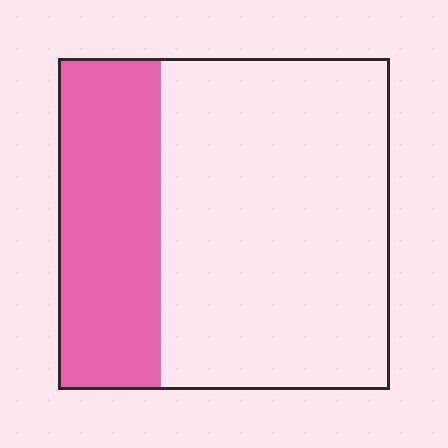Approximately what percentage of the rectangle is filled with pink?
Approximately 30%.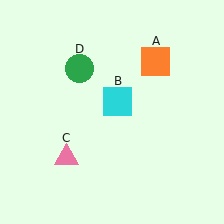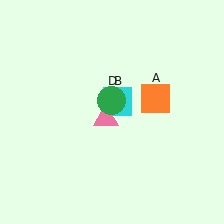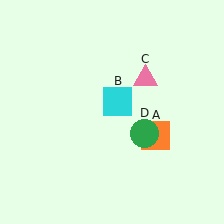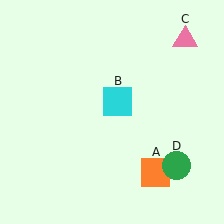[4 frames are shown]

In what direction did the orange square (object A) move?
The orange square (object A) moved down.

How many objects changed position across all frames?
3 objects changed position: orange square (object A), pink triangle (object C), green circle (object D).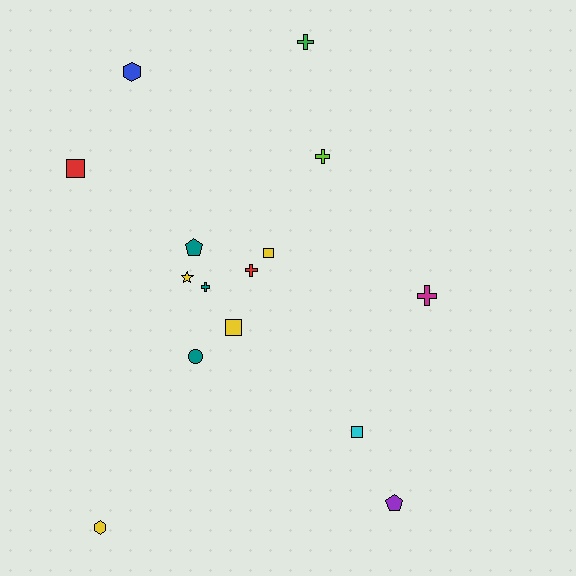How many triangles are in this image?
There are no triangles.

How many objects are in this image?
There are 15 objects.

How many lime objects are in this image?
There is 1 lime object.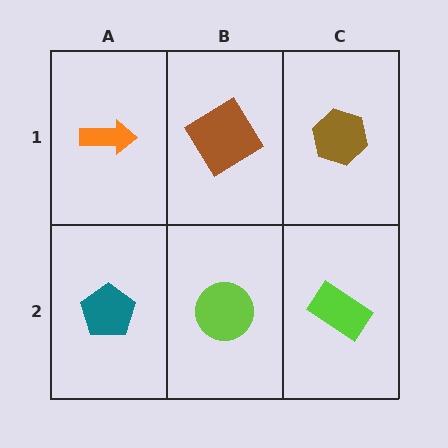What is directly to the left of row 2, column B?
A teal pentagon.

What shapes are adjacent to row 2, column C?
A brown hexagon (row 1, column C), a lime circle (row 2, column B).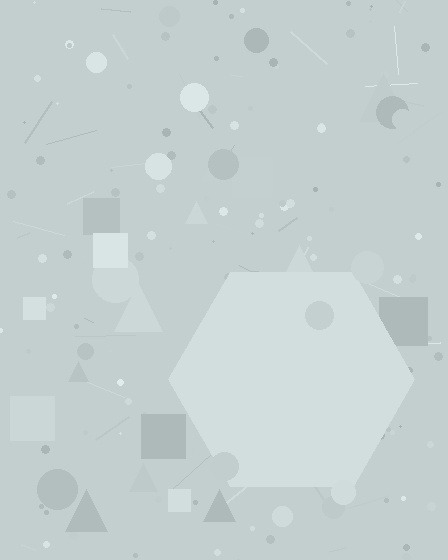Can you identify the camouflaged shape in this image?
The camouflaged shape is a hexagon.